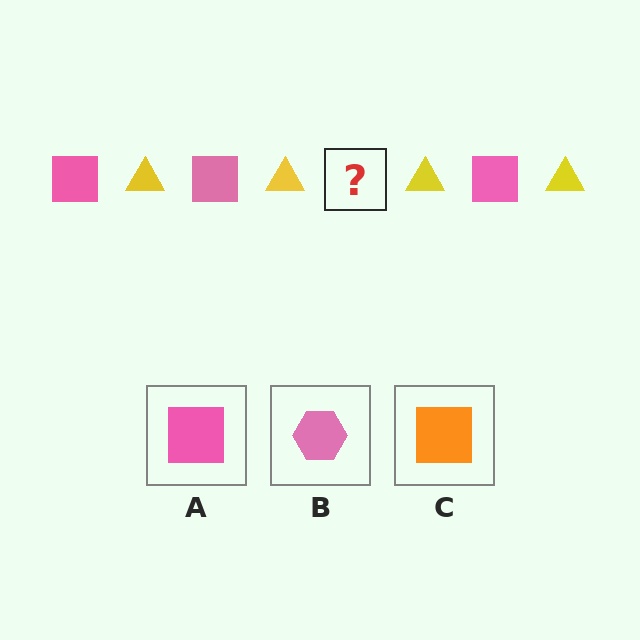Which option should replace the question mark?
Option A.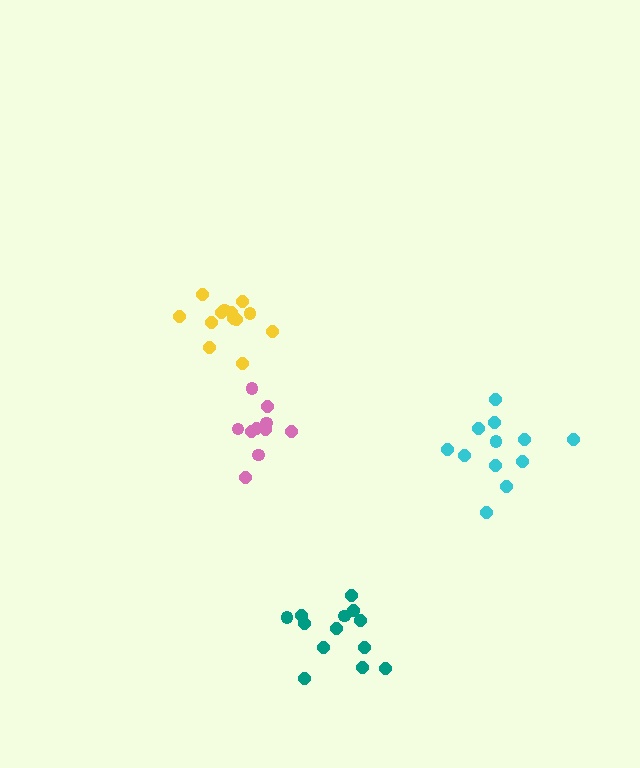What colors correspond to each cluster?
The clusters are colored: yellow, pink, cyan, teal.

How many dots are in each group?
Group 1: 13 dots, Group 2: 10 dots, Group 3: 12 dots, Group 4: 13 dots (48 total).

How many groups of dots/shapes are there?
There are 4 groups.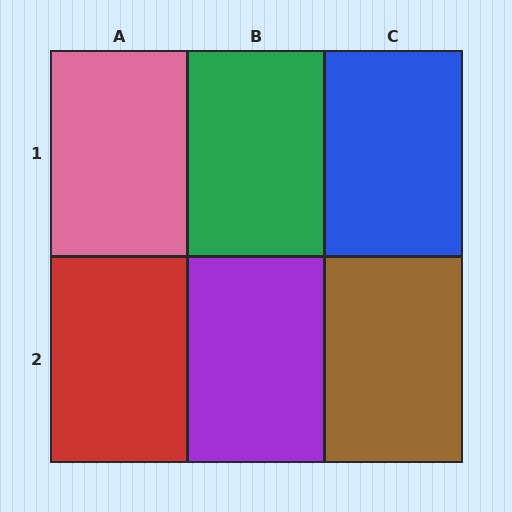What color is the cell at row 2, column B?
Purple.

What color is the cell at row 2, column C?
Brown.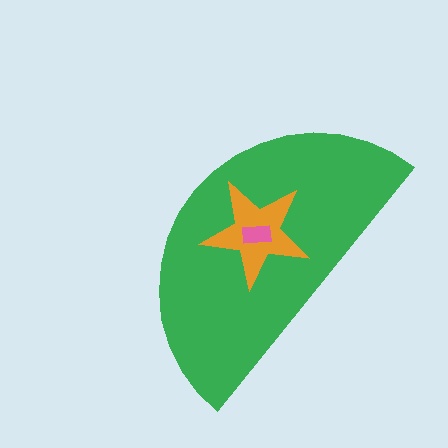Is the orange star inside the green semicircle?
Yes.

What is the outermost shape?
The green semicircle.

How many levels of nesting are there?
3.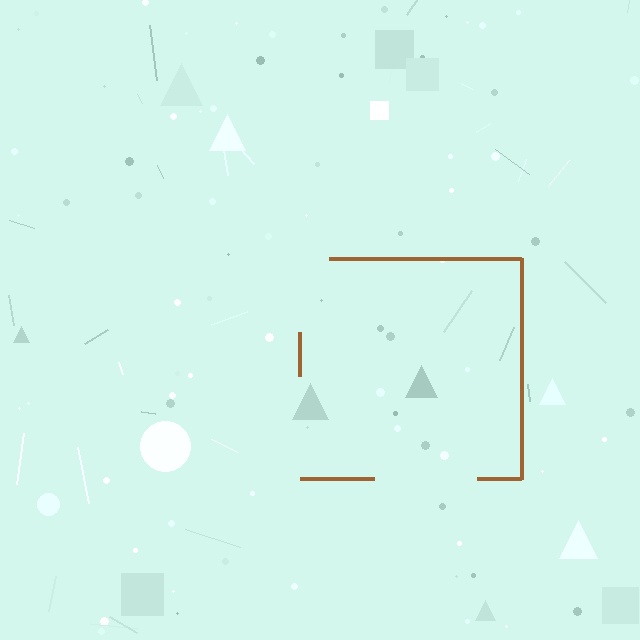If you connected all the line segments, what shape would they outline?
They would outline a square.